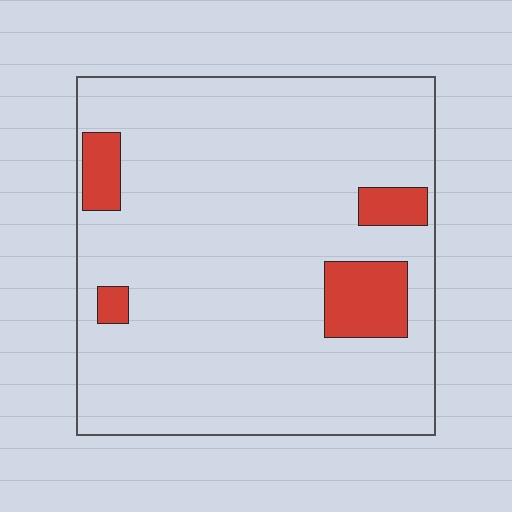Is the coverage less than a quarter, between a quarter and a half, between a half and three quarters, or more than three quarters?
Less than a quarter.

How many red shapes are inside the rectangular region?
4.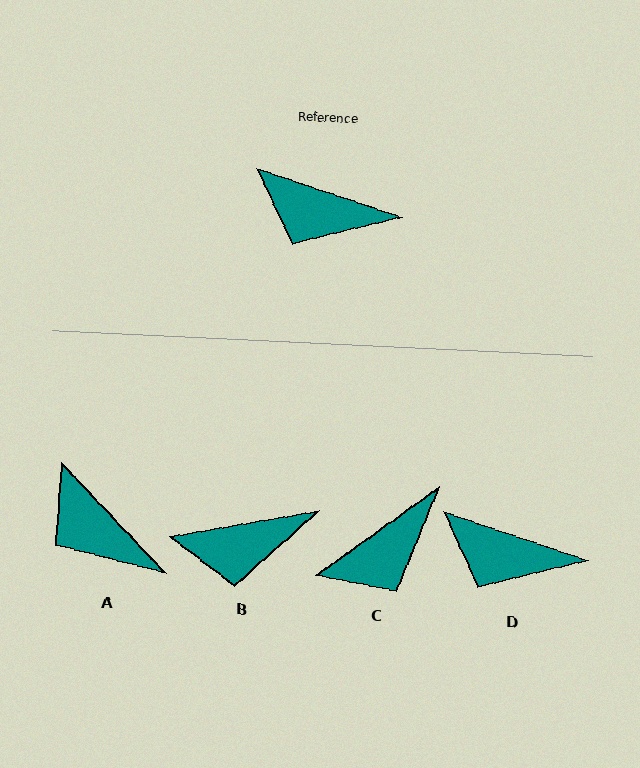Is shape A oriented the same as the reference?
No, it is off by about 28 degrees.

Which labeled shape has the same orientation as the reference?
D.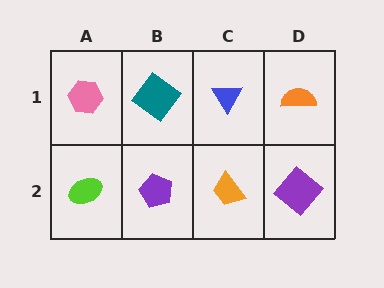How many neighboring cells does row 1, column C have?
3.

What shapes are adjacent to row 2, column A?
A pink hexagon (row 1, column A), a purple pentagon (row 2, column B).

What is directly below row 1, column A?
A lime ellipse.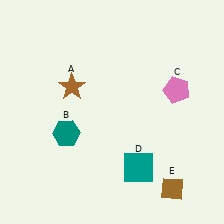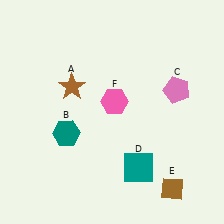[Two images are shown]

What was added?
A pink hexagon (F) was added in Image 2.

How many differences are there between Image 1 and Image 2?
There is 1 difference between the two images.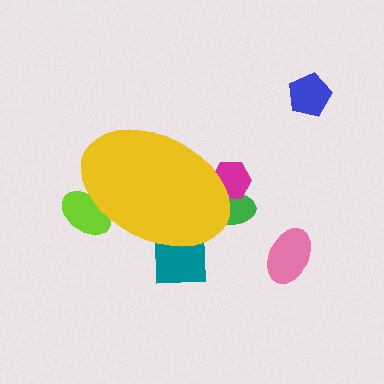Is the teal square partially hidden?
Yes, the teal square is partially hidden behind the yellow ellipse.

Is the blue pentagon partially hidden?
No, the blue pentagon is fully visible.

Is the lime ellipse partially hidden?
Yes, the lime ellipse is partially hidden behind the yellow ellipse.